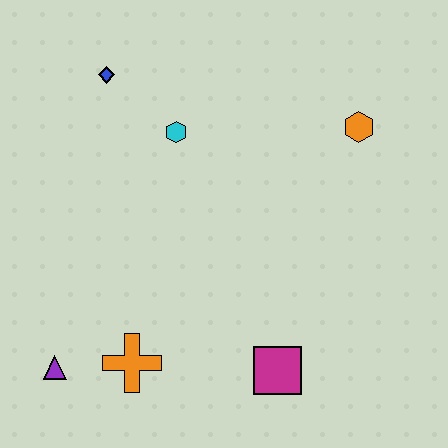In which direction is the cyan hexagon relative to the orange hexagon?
The cyan hexagon is to the left of the orange hexagon.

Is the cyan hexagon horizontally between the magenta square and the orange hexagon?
No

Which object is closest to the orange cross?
The purple triangle is closest to the orange cross.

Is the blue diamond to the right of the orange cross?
No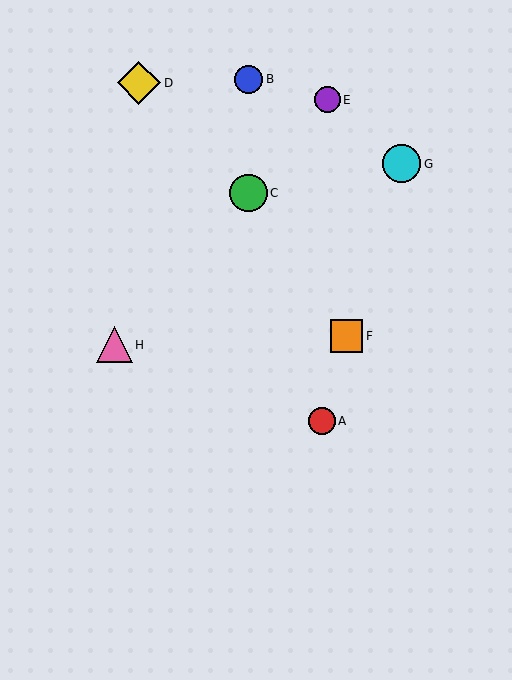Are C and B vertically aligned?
Yes, both are at x≈248.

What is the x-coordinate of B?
Object B is at x≈248.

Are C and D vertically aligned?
No, C is at x≈248 and D is at x≈139.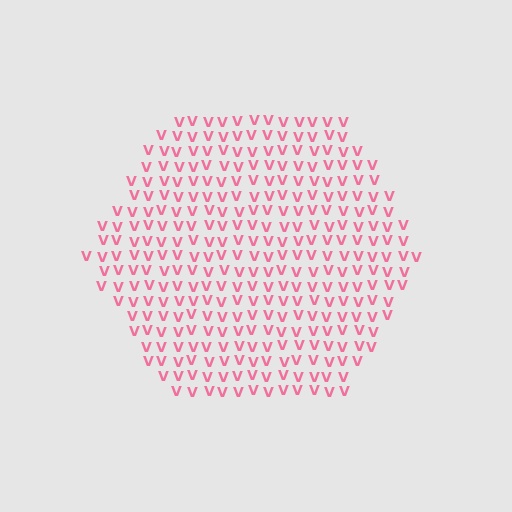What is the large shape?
The large shape is a hexagon.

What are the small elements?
The small elements are letter V's.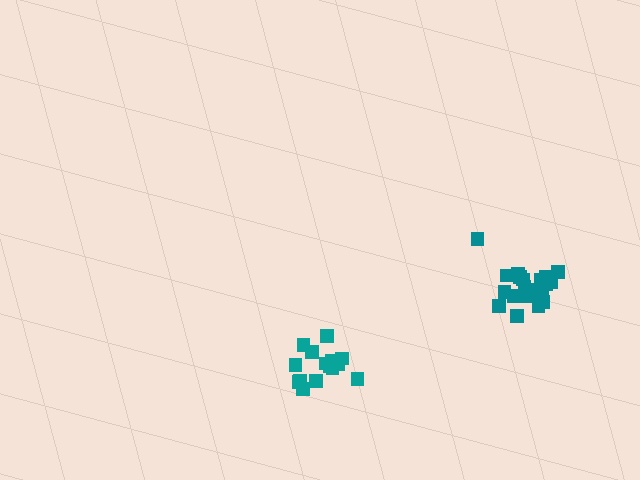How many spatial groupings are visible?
There are 2 spatial groupings.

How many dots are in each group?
Group 1: 15 dots, Group 2: 20 dots (35 total).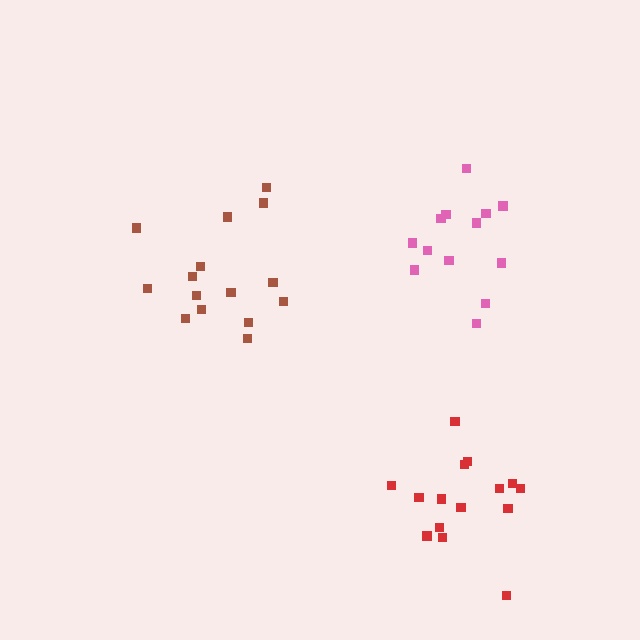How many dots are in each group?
Group 1: 15 dots, Group 2: 15 dots, Group 3: 13 dots (43 total).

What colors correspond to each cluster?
The clusters are colored: red, brown, pink.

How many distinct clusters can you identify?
There are 3 distinct clusters.